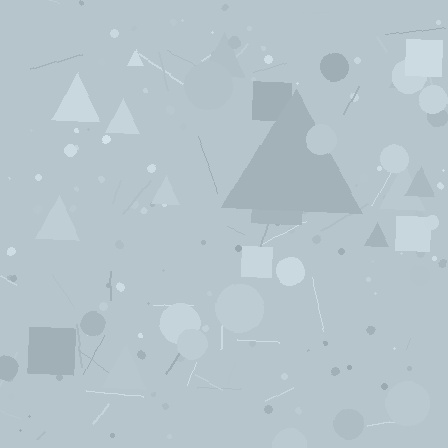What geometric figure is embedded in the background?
A triangle is embedded in the background.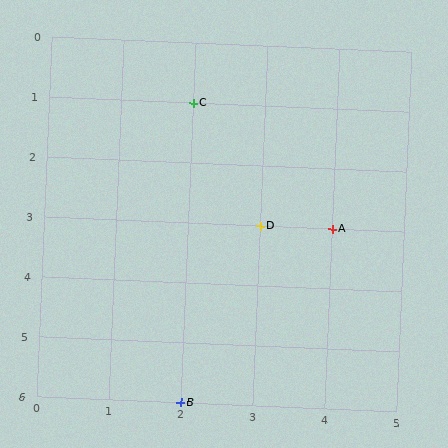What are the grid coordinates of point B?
Point B is at grid coordinates (2, 6).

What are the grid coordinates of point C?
Point C is at grid coordinates (2, 1).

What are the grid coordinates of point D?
Point D is at grid coordinates (3, 3).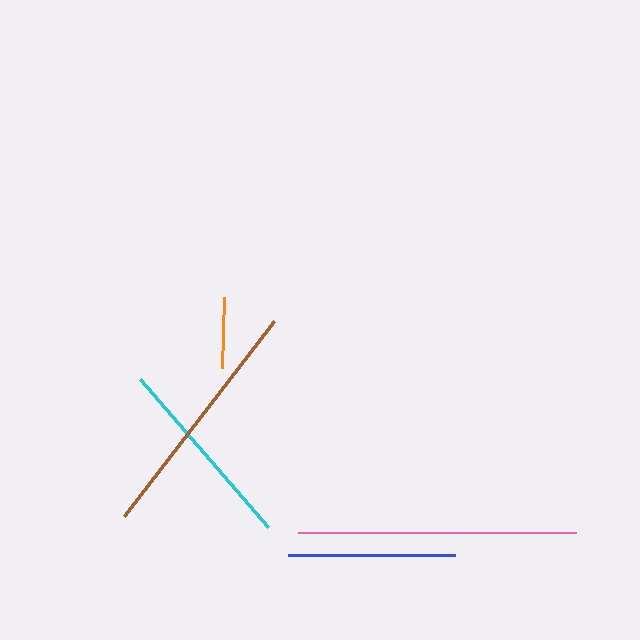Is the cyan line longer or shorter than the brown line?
The brown line is longer than the cyan line.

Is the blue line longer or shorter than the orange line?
The blue line is longer than the orange line.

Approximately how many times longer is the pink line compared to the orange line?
The pink line is approximately 3.9 times the length of the orange line.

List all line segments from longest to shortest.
From longest to shortest: pink, brown, cyan, blue, orange.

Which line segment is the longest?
The pink line is the longest at approximately 278 pixels.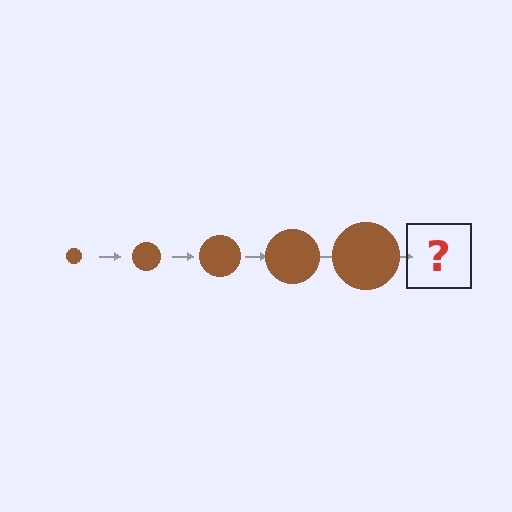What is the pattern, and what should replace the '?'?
The pattern is that the circle gets progressively larger each step. The '?' should be a brown circle, larger than the previous one.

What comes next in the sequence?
The next element should be a brown circle, larger than the previous one.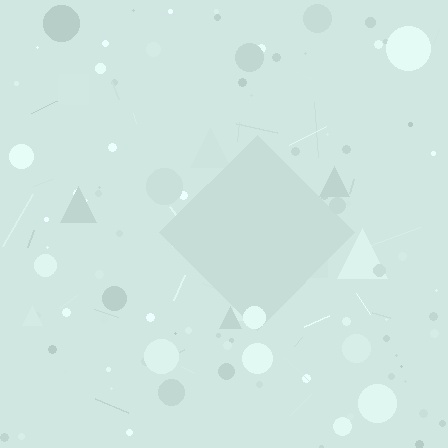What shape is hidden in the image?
A diamond is hidden in the image.